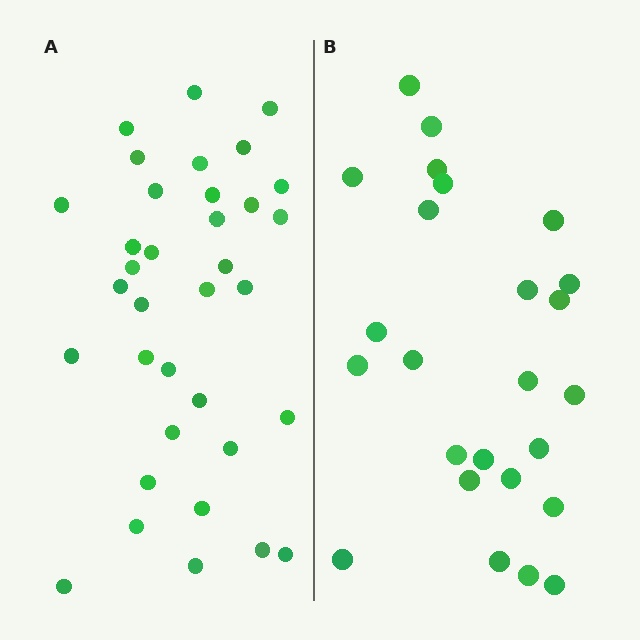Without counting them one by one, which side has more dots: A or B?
Region A (the left region) has more dots.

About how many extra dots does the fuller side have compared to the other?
Region A has roughly 10 or so more dots than region B.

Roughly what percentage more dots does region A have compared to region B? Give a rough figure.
About 40% more.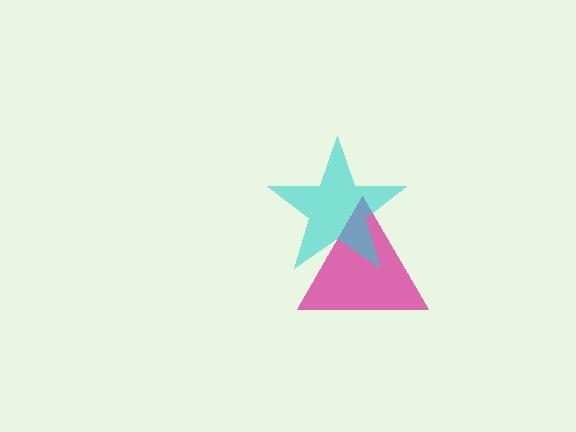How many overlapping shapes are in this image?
There are 2 overlapping shapes in the image.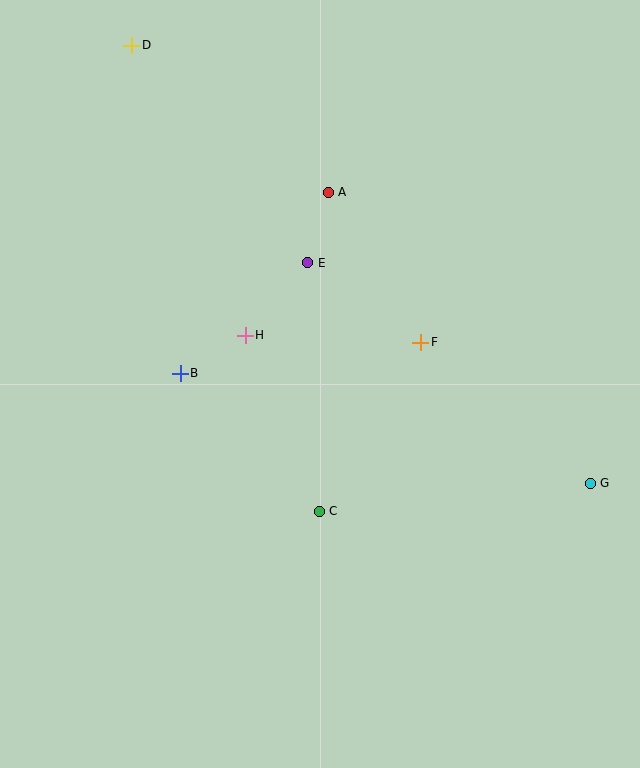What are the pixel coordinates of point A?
Point A is at (328, 192).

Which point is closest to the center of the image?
Point H at (245, 335) is closest to the center.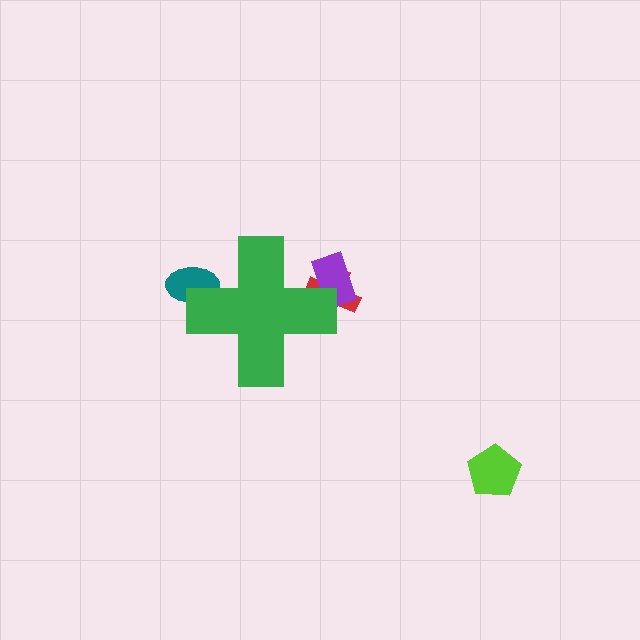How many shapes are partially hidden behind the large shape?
3 shapes are partially hidden.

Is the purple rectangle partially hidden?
Yes, the purple rectangle is partially hidden behind the green cross.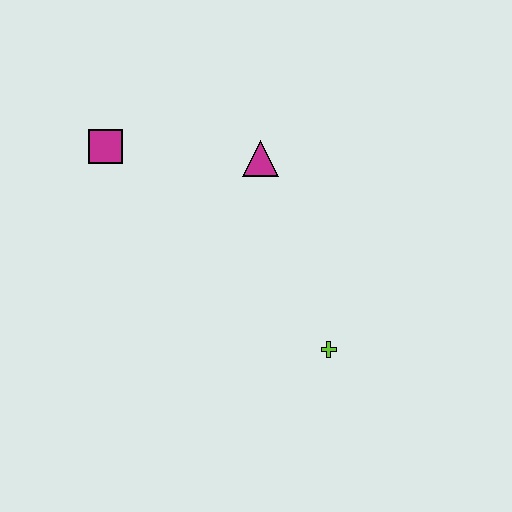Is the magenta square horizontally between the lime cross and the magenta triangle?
No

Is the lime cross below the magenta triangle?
Yes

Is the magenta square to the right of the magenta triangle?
No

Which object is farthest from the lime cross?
The magenta square is farthest from the lime cross.